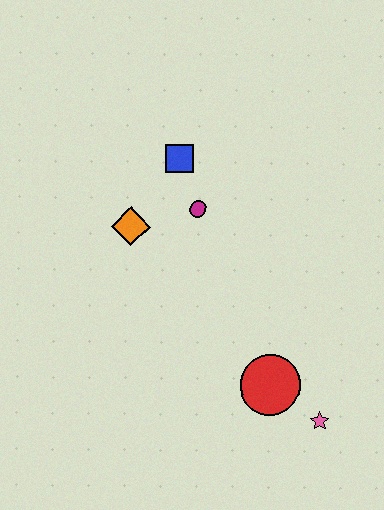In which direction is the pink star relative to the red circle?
The pink star is to the right of the red circle.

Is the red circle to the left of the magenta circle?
No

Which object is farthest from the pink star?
The blue square is farthest from the pink star.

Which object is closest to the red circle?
The pink star is closest to the red circle.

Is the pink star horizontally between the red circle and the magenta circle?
No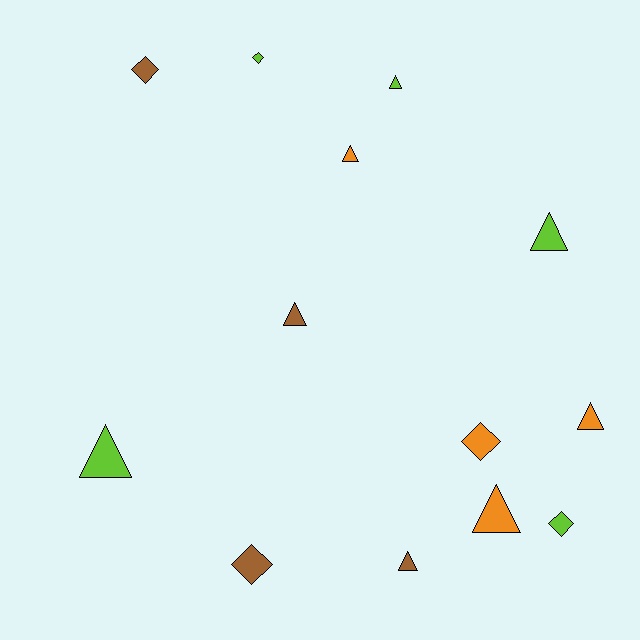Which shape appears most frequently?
Triangle, with 8 objects.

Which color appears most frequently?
Lime, with 5 objects.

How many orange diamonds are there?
There is 1 orange diamond.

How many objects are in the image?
There are 13 objects.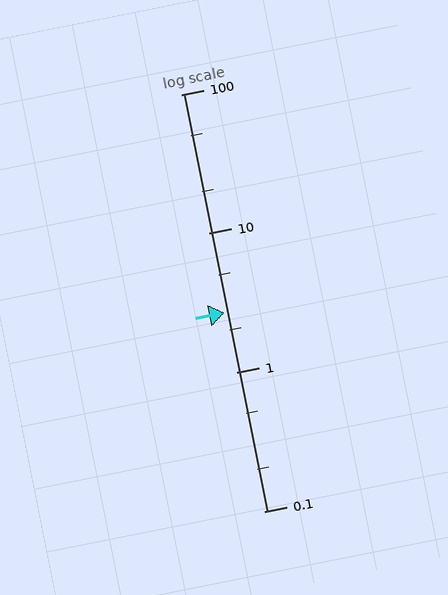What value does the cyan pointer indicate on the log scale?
The pointer indicates approximately 2.7.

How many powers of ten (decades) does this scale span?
The scale spans 3 decades, from 0.1 to 100.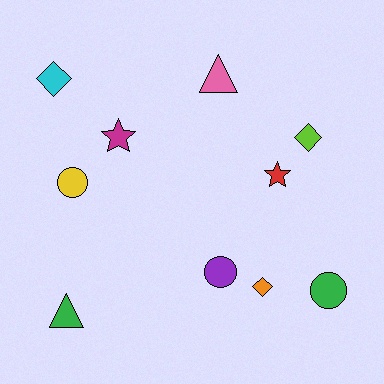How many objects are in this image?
There are 10 objects.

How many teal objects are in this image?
There are no teal objects.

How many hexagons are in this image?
There are no hexagons.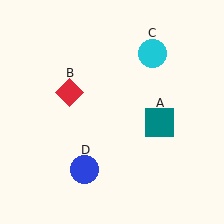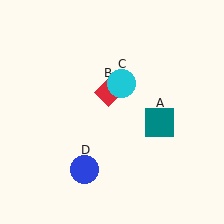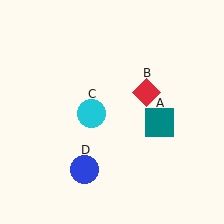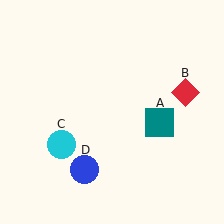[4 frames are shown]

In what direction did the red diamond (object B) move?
The red diamond (object B) moved right.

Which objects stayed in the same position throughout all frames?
Teal square (object A) and blue circle (object D) remained stationary.